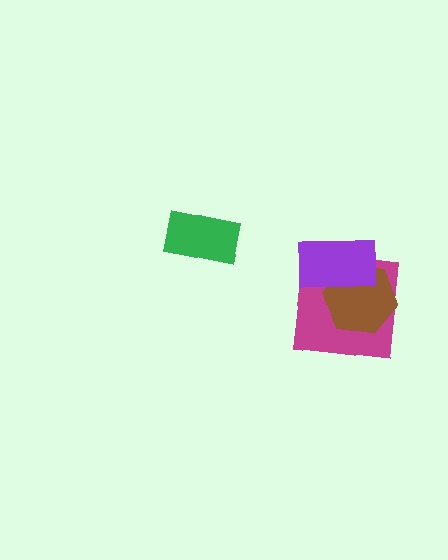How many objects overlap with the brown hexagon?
2 objects overlap with the brown hexagon.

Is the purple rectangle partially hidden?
No, no other shape covers it.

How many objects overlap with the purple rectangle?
2 objects overlap with the purple rectangle.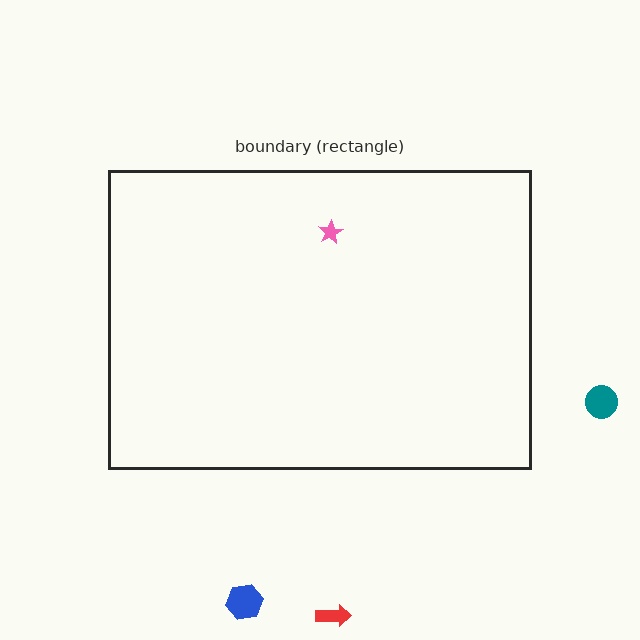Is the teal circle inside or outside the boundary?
Outside.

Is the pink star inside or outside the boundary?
Inside.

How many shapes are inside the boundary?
1 inside, 3 outside.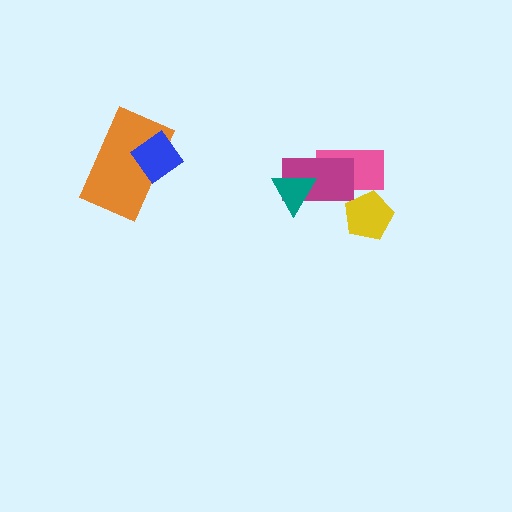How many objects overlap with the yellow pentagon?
1 object overlaps with the yellow pentagon.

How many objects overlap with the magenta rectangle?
2 objects overlap with the magenta rectangle.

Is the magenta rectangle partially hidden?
Yes, it is partially covered by another shape.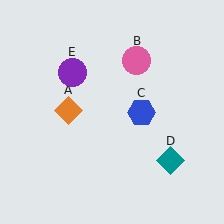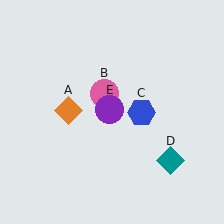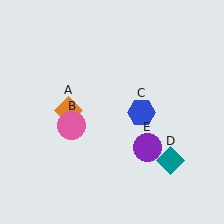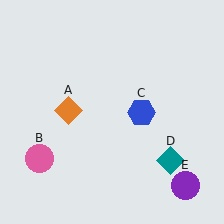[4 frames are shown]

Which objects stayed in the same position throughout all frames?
Orange diamond (object A) and blue hexagon (object C) and teal diamond (object D) remained stationary.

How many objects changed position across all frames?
2 objects changed position: pink circle (object B), purple circle (object E).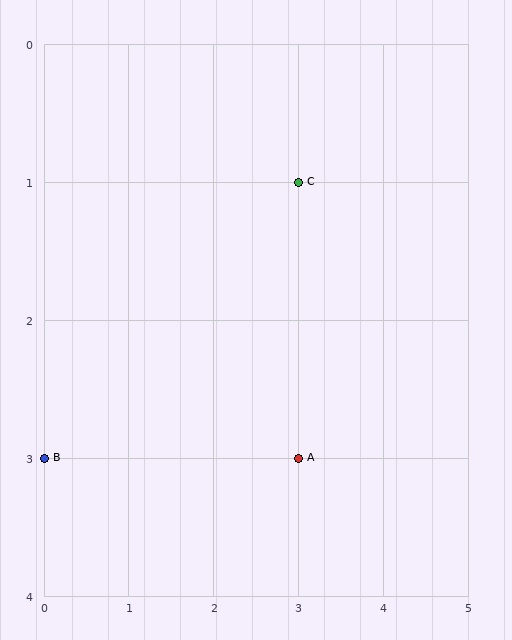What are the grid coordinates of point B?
Point B is at grid coordinates (0, 3).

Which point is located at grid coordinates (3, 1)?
Point C is at (3, 1).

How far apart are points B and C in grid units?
Points B and C are 3 columns and 2 rows apart (about 3.6 grid units diagonally).